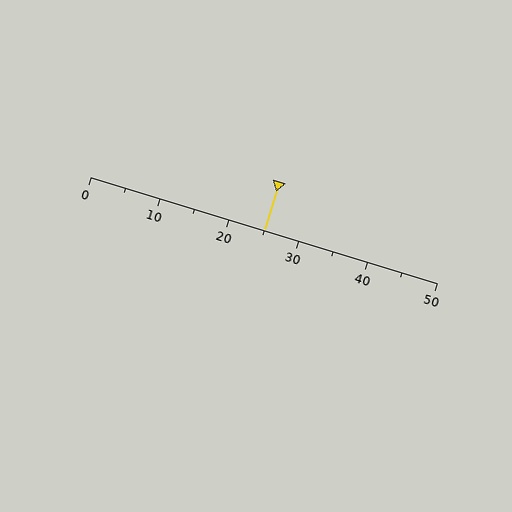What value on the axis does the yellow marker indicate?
The marker indicates approximately 25.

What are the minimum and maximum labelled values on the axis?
The axis runs from 0 to 50.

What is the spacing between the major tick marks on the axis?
The major ticks are spaced 10 apart.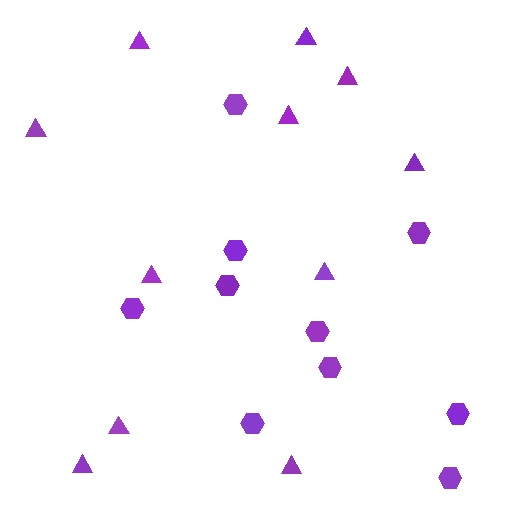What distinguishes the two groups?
There are 2 groups: one group of hexagons (10) and one group of triangles (11).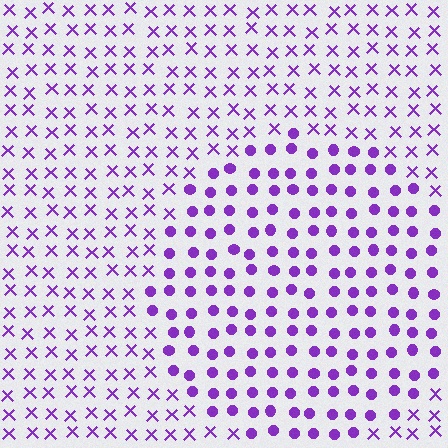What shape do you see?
I see a circle.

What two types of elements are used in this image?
The image uses circles inside the circle region and X marks outside it.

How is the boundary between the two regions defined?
The boundary is defined by a change in element shape: circles inside vs. X marks outside. All elements share the same color and spacing.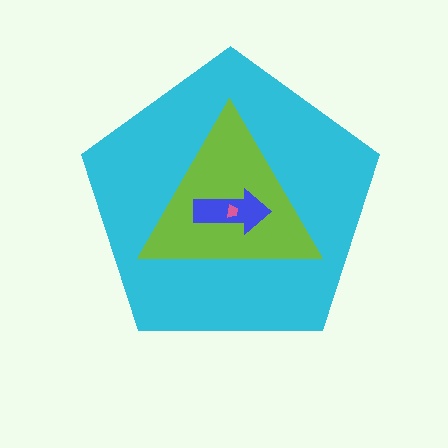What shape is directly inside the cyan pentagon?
The lime triangle.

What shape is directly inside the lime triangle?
The blue arrow.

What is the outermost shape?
The cyan pentagon.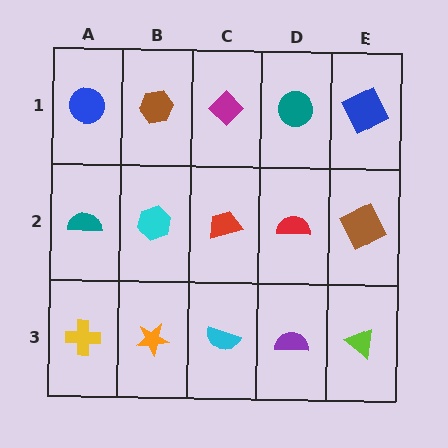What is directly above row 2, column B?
A brown hexagon.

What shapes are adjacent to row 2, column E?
A blue square (row 1, column E), a lime triangle (row 3, column E), a red semicircle (row 2, column D).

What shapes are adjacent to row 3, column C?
A red trapezoid (row 2, column C), an orange star (row 3, column B), a purple semicircle (row 3, column D).